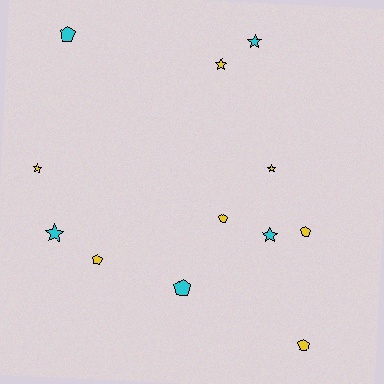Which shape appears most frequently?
Pentagon, with 6 objects.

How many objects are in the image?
There are 12 objects.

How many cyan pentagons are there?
There are 2 cyan pentagons.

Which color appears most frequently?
Yellow, with 7 objects.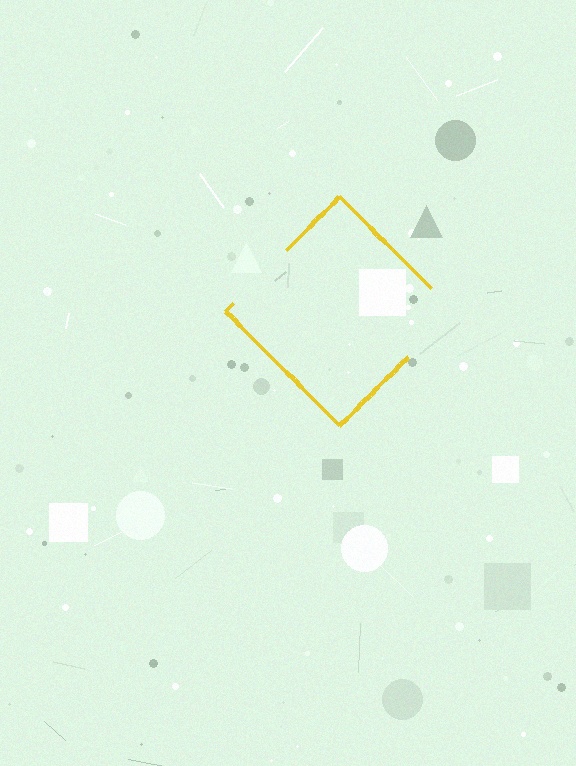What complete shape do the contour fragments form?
The contour fragments form a diamond.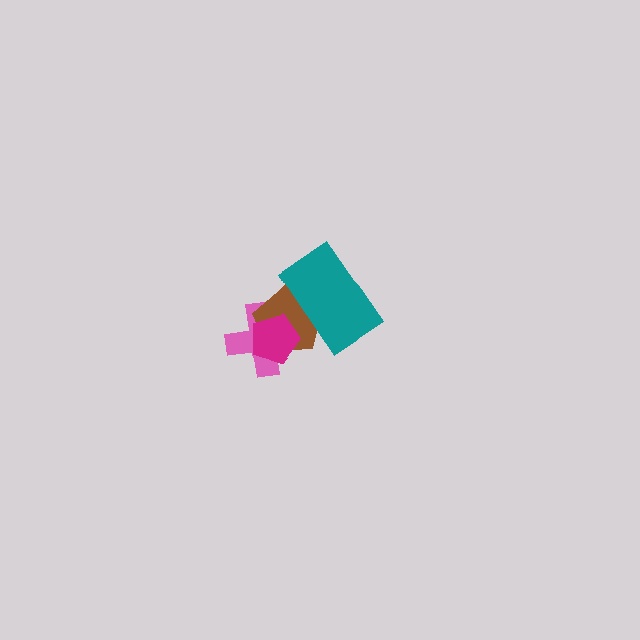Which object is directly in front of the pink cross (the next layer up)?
The brown pentagon is directly in front of the pink cross.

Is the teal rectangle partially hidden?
No, no other shape covers it.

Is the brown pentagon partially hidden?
Yes, it is partially covered by another shape.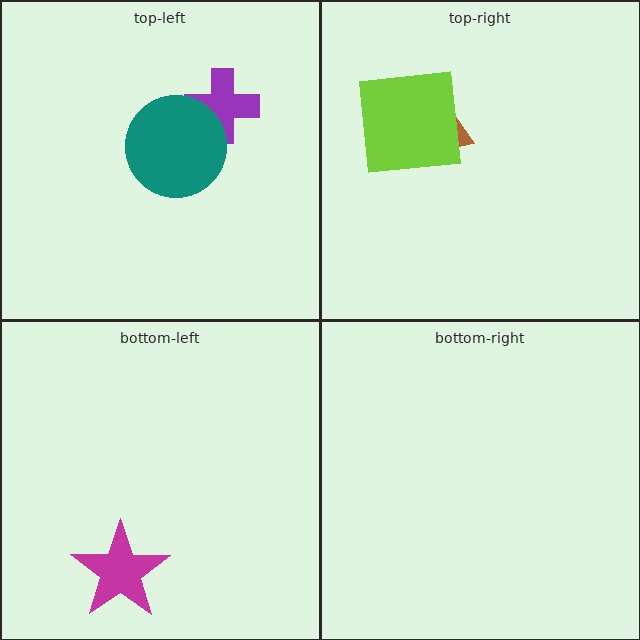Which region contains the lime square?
The top-right region.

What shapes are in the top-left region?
The purple cross, the teal circle.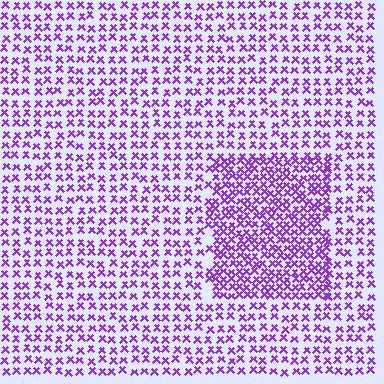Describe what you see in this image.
The image contains small purple elements arranged at two different densities. A rectangle-shaped region is visible where the elements are more densely packed than the surrounding area.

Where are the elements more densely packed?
The elements are more densely packed inside the rectangle boundary.